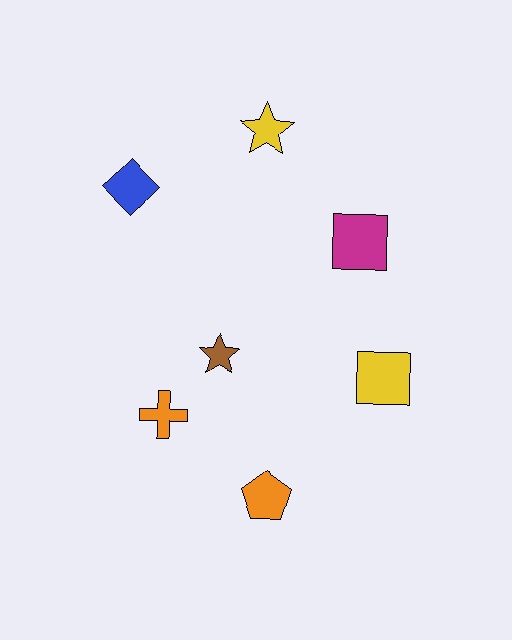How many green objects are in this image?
There are no green objects.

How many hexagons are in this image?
There are no hexagons.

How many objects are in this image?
There are 7 objects.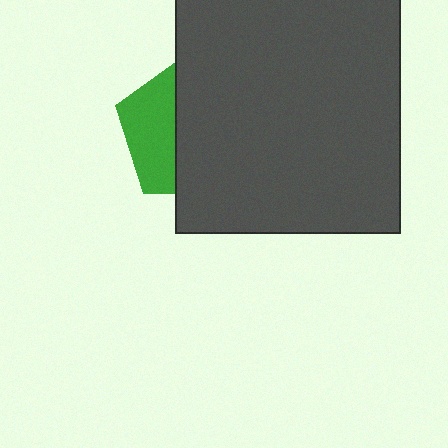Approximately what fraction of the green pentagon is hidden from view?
Roughly 64% of the green pentagon is hidden behind the dark gray rectangle.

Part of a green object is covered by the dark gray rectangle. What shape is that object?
It is a pentagon.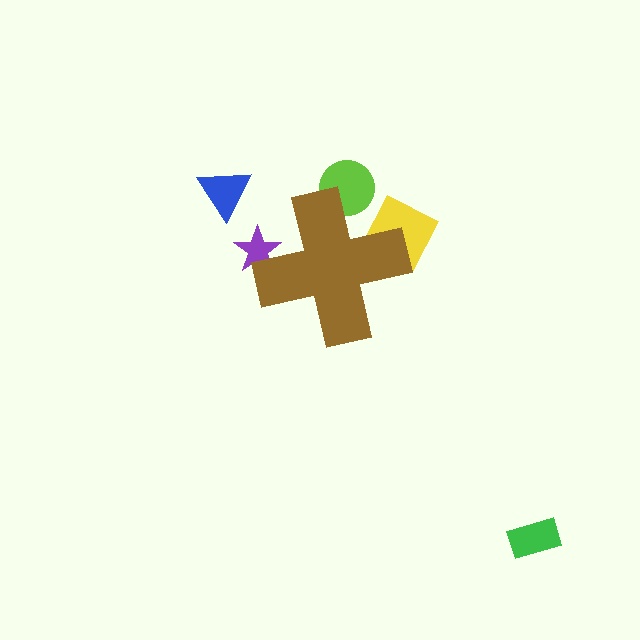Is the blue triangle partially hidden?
No, the blue triangle is fully visible.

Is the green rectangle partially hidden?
No, the green rectangle is fully visible.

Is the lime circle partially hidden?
Yes, the lime circle is partially hidden behind the brown cross.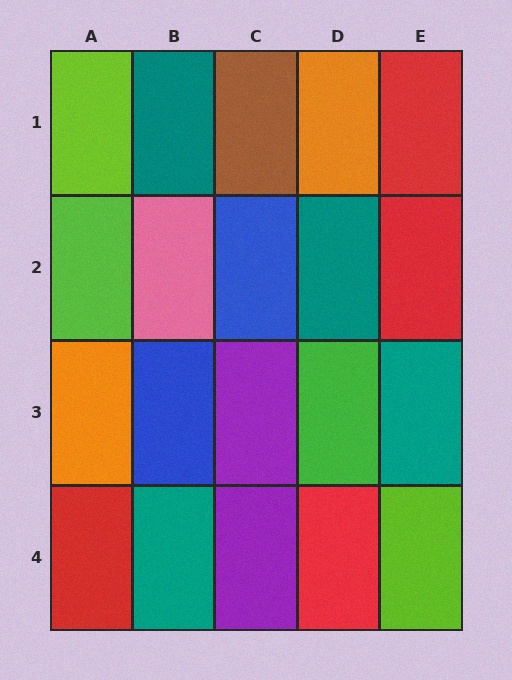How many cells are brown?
1 cell is brown.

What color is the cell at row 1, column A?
Lime.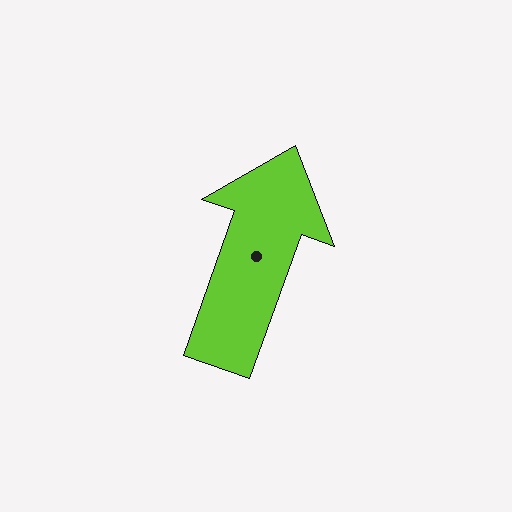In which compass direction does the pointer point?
North.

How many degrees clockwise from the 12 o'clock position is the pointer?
Approximately 20 degrees.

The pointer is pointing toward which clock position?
Roughly 1 o'clock.